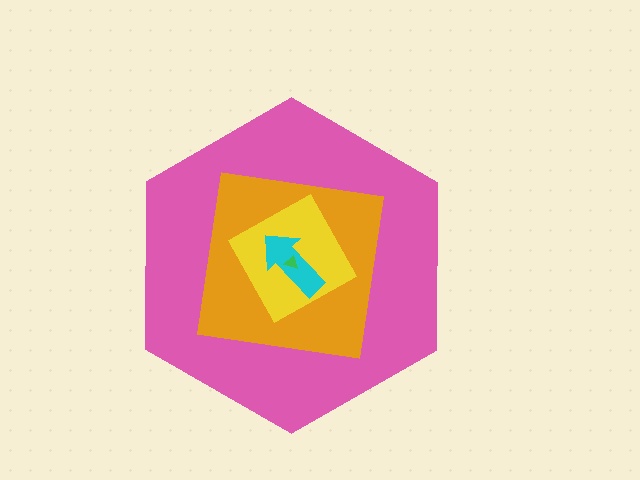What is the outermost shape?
The pink hexagon.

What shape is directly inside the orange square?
The yellow square.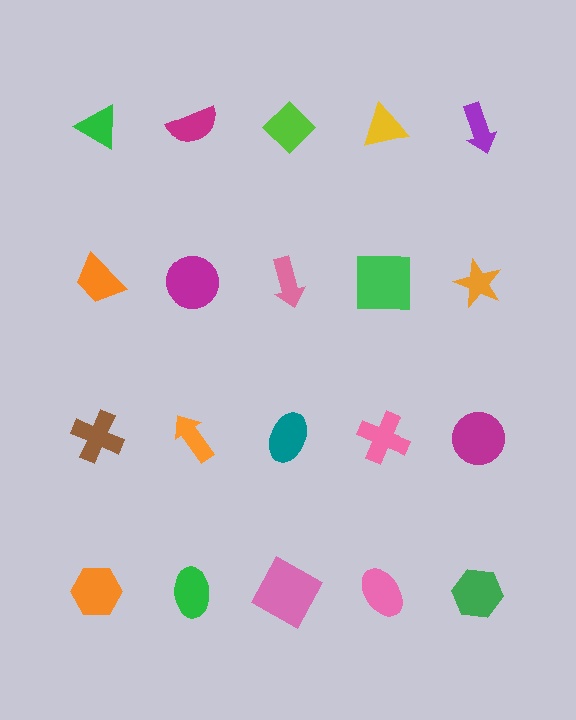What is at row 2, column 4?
A green square.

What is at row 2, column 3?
A pink arrow.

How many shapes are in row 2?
5 shapes.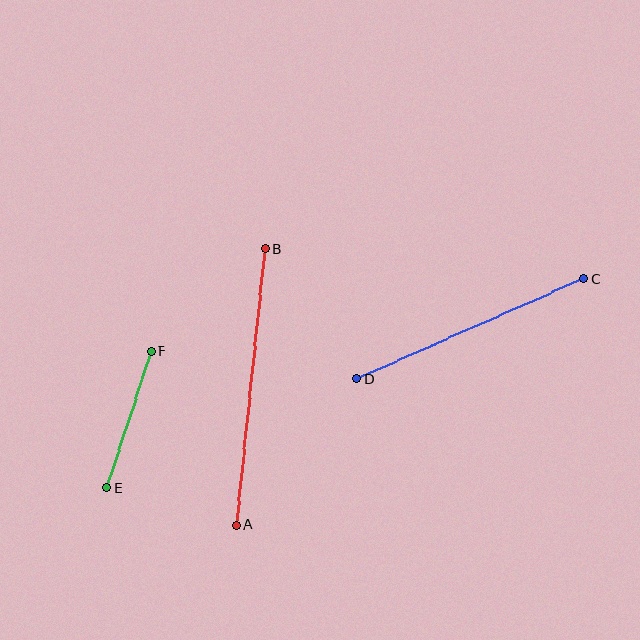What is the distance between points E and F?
The distance is approximately 143 pixels.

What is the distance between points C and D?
The distance is approximately 248 pixels.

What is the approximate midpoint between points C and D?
The midpoint is at approximately (471, 329) pixels.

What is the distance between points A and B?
The distance is approximately 278 pixels.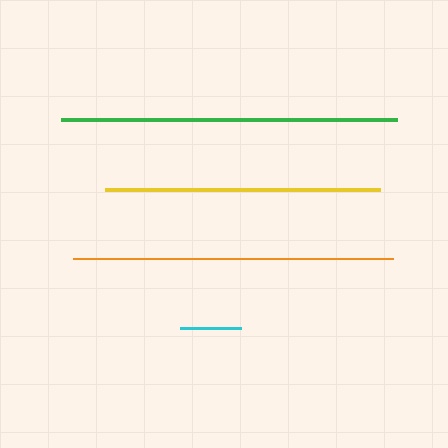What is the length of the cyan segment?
The cyan segment is approximately 62 pixels long.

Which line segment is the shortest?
The cyan line is the shortest at approximately 62 pixels.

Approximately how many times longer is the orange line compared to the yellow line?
The orange line is approximately 1.2 times the length of the yellow line.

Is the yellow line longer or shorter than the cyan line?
The yellow line is longer than the cyan line.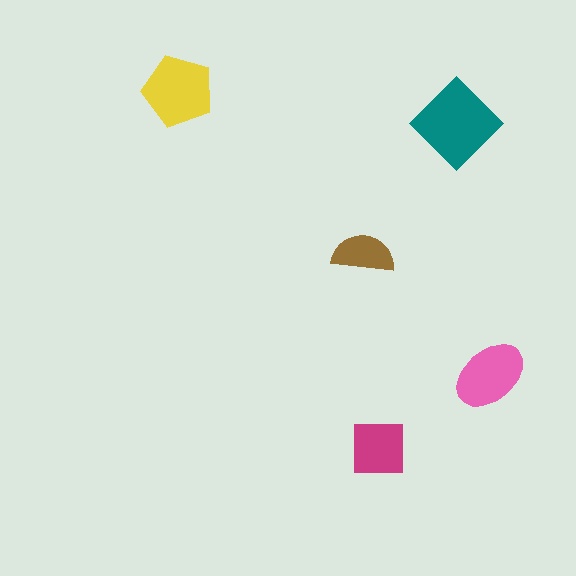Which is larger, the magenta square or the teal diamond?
The teal diamond.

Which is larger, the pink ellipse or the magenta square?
The pink ellipse.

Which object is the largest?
The teal diamond.